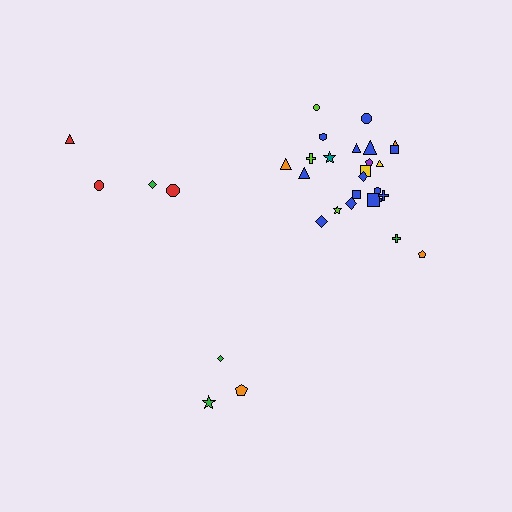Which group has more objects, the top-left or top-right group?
The top-right group.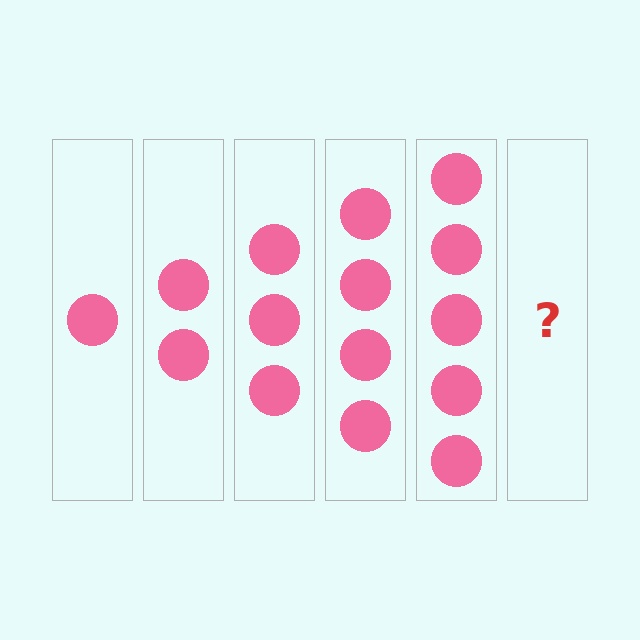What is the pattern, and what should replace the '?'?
The pattern is that each step adds one more circle. The '?' should be 6 circles.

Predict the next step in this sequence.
The next step is 6 circles.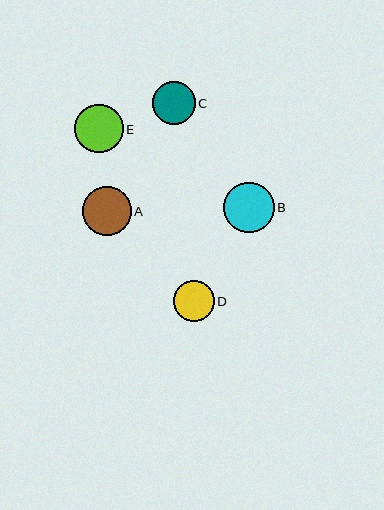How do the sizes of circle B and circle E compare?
Circle B and circle E are approximately the same size.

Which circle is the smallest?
Circle D is the smallest with a size of approximately 41 pixels.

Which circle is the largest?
Circle B is the largest with a size of approximately 51 pixels.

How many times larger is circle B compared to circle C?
Circle B is approximately 1.2 times the size of circle C.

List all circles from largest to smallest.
From largest to smallest: B, A, E, C, D.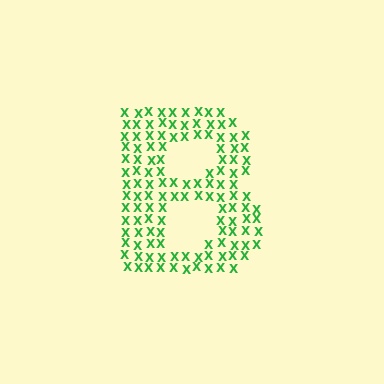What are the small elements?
The small elements are letter X's.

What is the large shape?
The large shape is the letter B.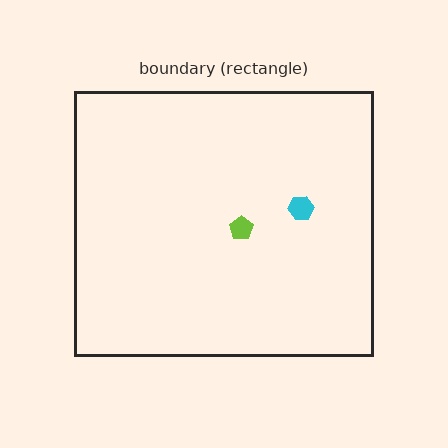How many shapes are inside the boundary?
2 inside, 0 outside.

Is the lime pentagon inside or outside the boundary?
Inside.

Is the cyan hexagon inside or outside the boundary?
Inside.